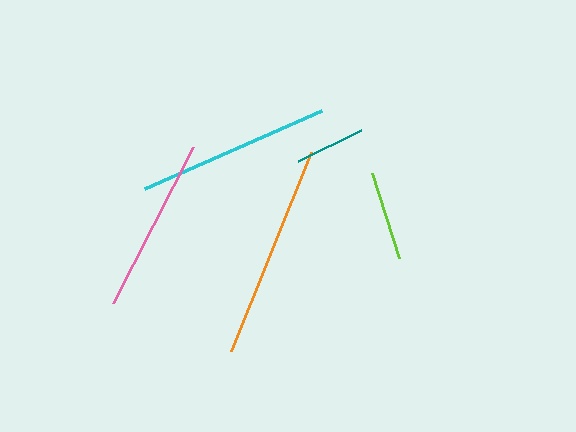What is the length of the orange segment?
The orange segment is approximately 215 pixels long.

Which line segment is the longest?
The orange line is the longest at approximately 215 pixels.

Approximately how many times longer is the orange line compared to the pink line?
The orange line is approximately 1.2 times the length of the pink line.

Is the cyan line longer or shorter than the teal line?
The cyan line is longer than the teal line.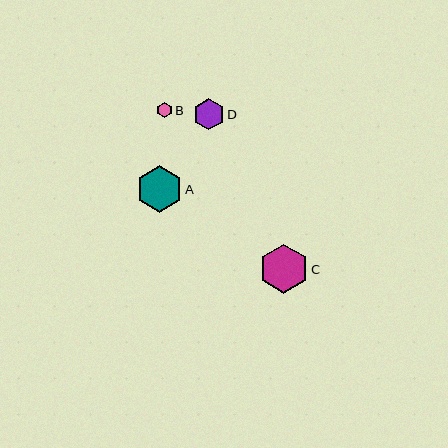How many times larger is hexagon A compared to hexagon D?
Hexagon A is approximately 1.5 times the size of hexagon D.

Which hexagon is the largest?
Hexagon C is the largest with a size of approximately 49 pixels.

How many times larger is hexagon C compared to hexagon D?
Hexagon C is approximately 1.6 times the size of hexagon D.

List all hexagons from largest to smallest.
From largest to smallest: C, A, D, B.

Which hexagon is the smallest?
Hexagon B is the smallest with a size of approximately 16 pixels.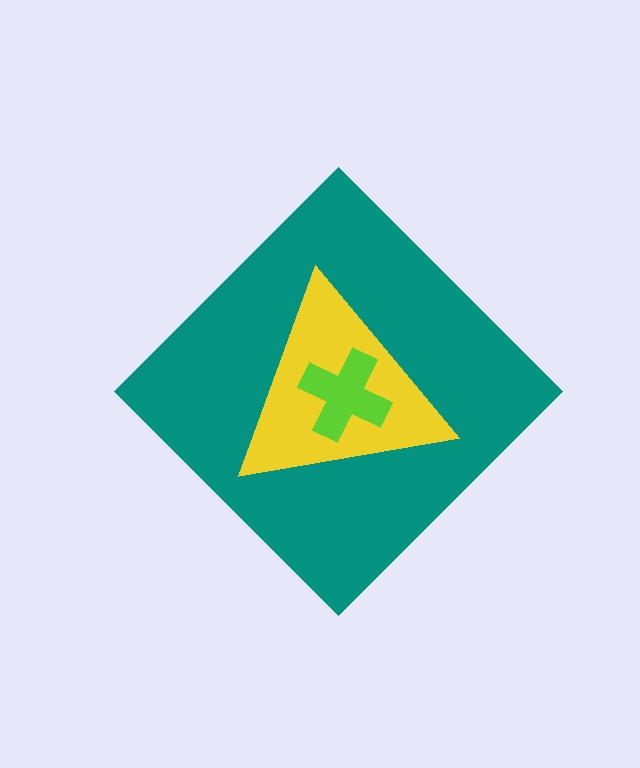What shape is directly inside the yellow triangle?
The lime cross.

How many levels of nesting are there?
3.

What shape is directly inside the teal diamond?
The yellow triangle.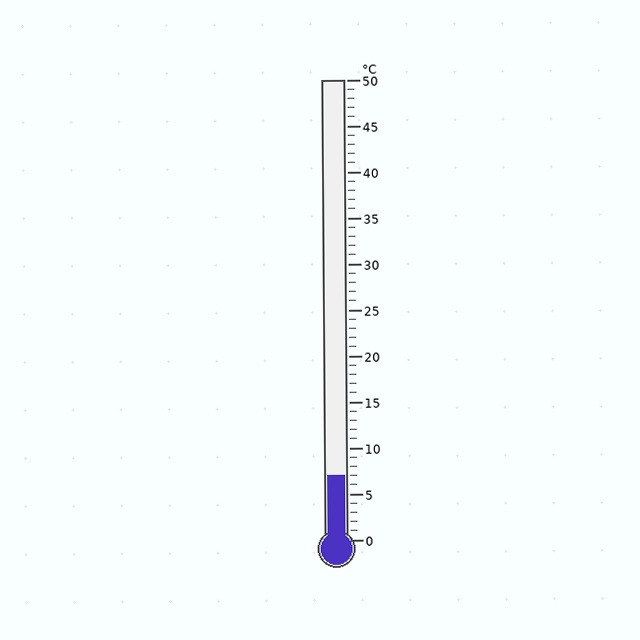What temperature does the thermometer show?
The thermometer shows approximately 7°C.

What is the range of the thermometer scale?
The thermometer scale ranges from 0°C to 50°C.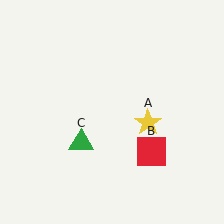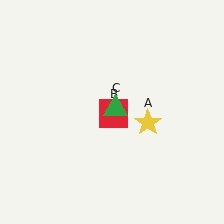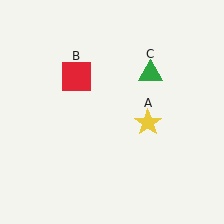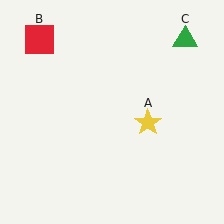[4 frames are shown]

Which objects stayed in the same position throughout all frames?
Yellow star (object A) remained stationary.